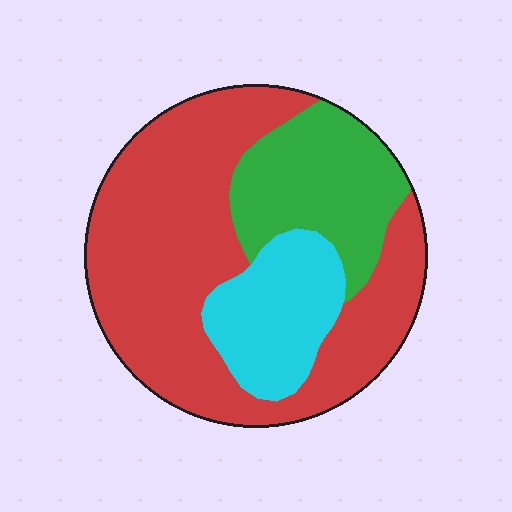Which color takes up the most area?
Red, at roughly 60%.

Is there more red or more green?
Red.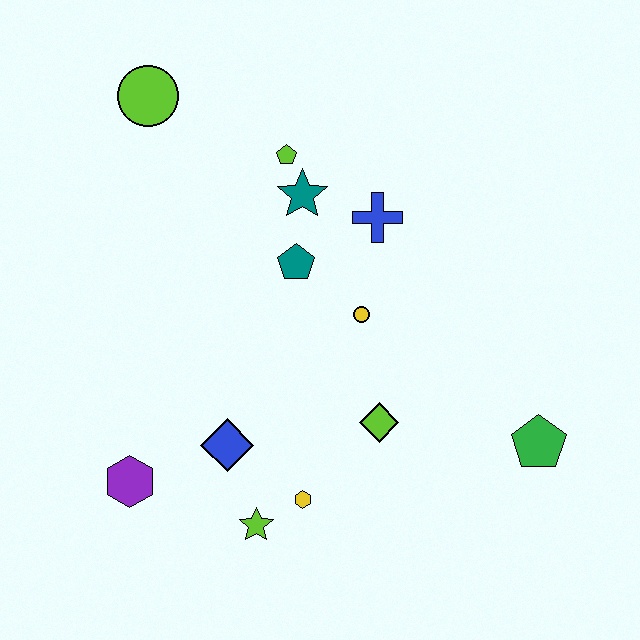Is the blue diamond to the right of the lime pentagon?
No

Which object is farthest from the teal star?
The green pentagon is farthest from the teal star.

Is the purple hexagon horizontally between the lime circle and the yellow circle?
No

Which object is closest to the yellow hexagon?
The lime star is closest to the yellow hexagon.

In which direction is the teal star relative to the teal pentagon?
The teal star is above the teal pentagon.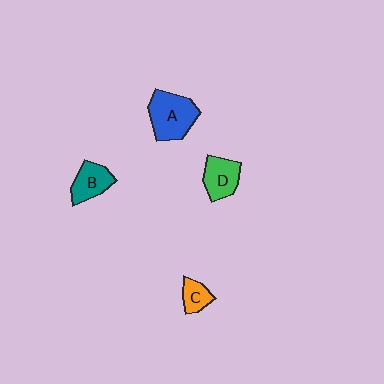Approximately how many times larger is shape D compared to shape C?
Approximately 1.6 times.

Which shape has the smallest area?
Shape C (orange).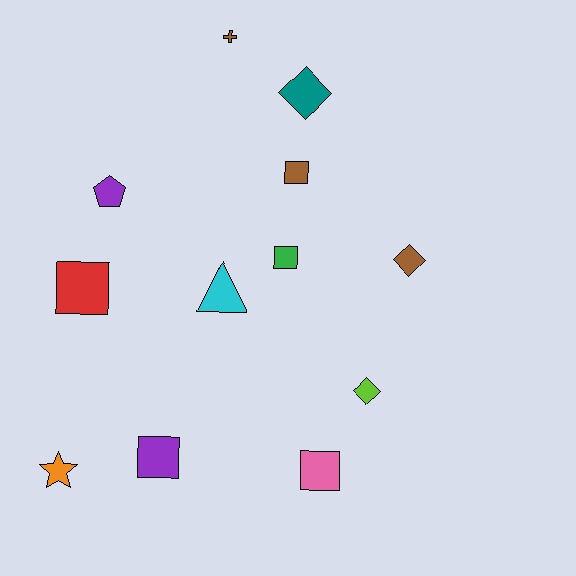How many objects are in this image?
There are 12 objects.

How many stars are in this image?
There is 1 star.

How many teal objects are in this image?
There is 1 teal object.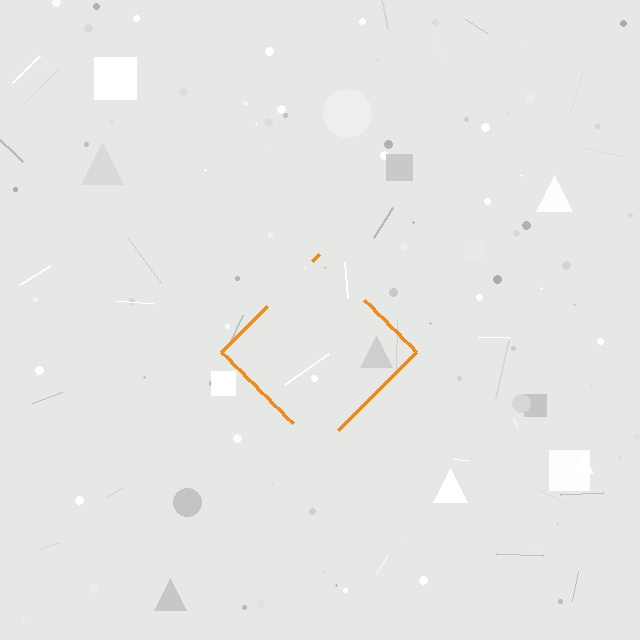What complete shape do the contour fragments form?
The contour fragments form a diamond.